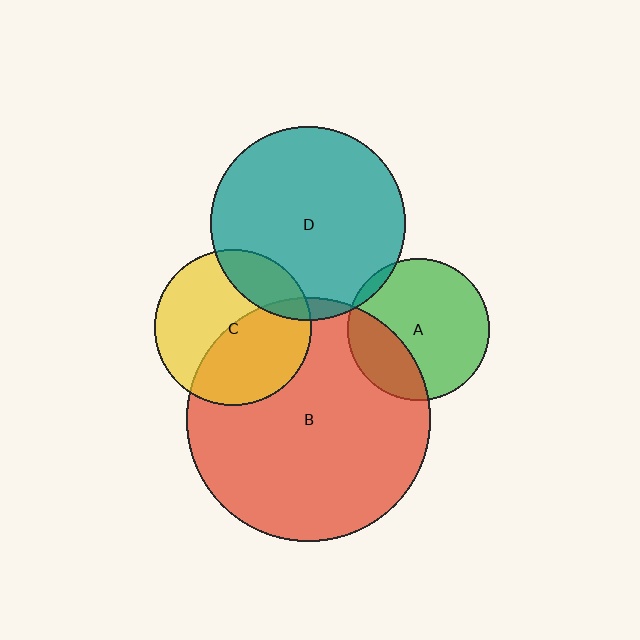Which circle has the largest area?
Circle B (red).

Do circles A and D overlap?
Yes.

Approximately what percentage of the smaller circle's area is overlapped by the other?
Approximately 5%.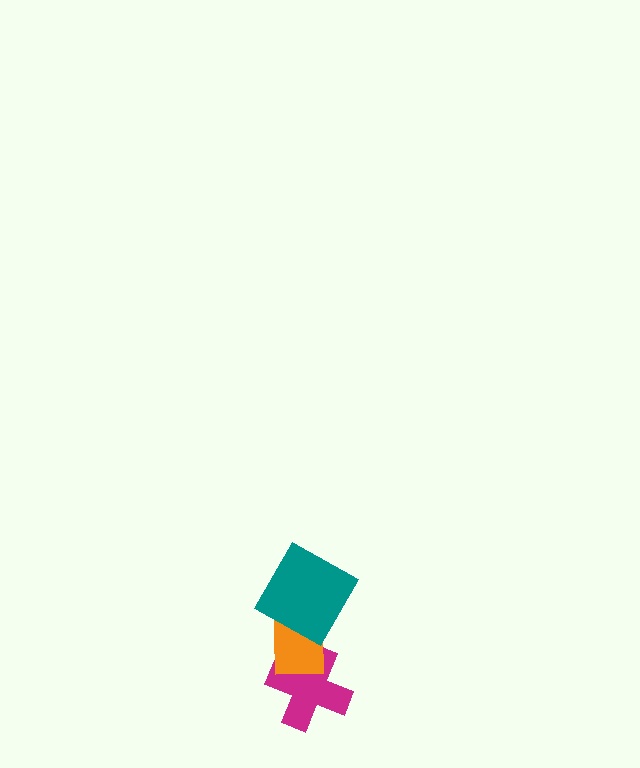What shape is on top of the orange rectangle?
The teal square is on top of the orange rectangle.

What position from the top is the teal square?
The teal square is 1st from the top.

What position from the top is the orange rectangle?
The orange rectangle is 2nd from the top.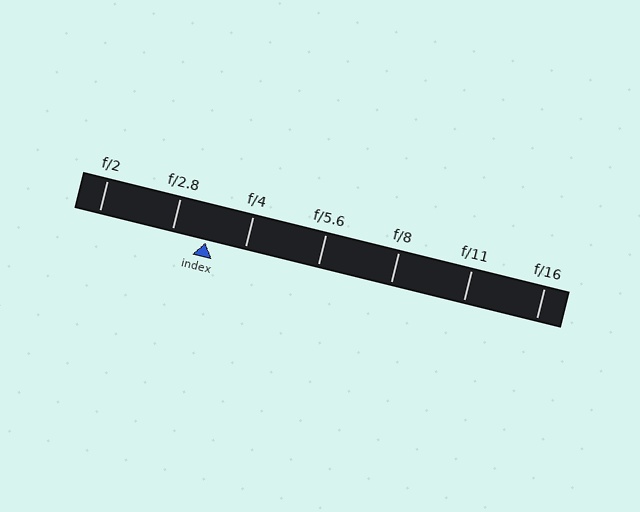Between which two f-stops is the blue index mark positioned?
The index mark is between f/2.8 and f/4.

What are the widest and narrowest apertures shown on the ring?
The widest aperture shown is f/2 and the narrowest is f/16.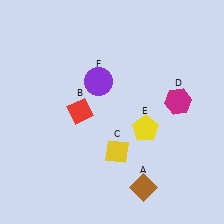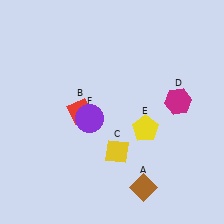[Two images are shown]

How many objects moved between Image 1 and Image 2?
1 object moved between the two images.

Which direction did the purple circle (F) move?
The purple circle (F) moved down.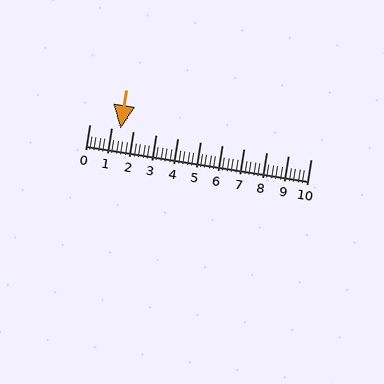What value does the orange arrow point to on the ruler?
The orange arrow points to approximately 1.4.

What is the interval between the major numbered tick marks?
The major tick marks are spaced 1 units apart.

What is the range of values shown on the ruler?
The ruler shows values from 0 to 10.